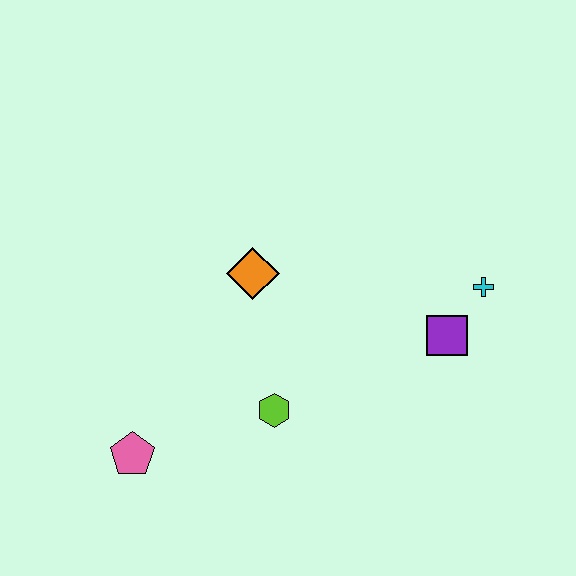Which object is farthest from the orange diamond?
The cyan cross is farthest from the orange diamond.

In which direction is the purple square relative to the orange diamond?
The purple square is to the right of the orange diamond.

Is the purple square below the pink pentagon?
No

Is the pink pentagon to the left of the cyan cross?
Yes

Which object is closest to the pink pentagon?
The lime hexagon is closest to the pink pentagon.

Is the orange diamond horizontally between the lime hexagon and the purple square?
No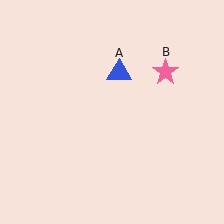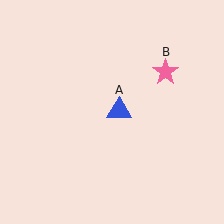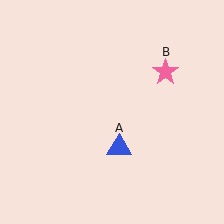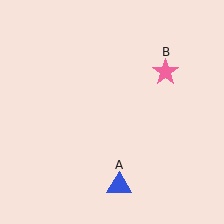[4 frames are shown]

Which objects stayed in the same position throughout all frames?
Pink star (object B) remained stationary.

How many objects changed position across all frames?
1 object changed position: blue triangle (object A).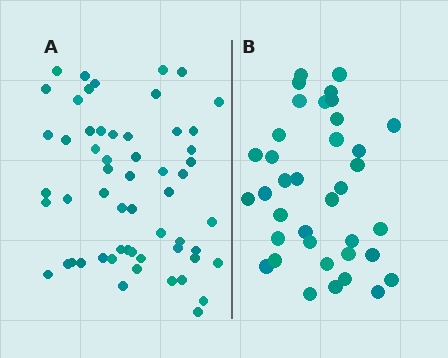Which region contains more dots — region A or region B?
Region A (the left region) has more dots.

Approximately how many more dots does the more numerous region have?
Region A has approximately 20 more dots than region B.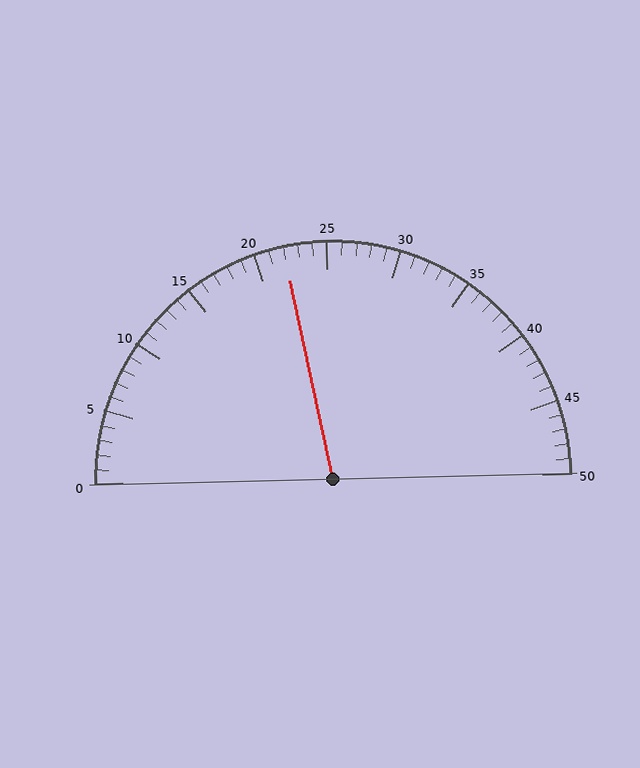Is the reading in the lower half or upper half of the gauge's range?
The reading is in the lower half of the range (0 to 50).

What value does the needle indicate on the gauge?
The needle indicates approximately 22.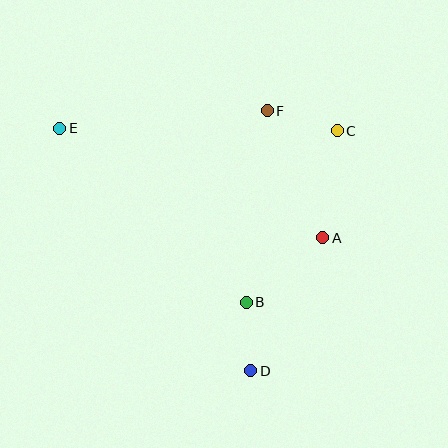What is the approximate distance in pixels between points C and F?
The distance between C and F is approximately 73 pixels.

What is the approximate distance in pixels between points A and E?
The distance between A and E is approximately 285 pixels.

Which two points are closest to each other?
Points B and D are closest to each other.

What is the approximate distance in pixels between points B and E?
The distance between B and E is approximately 255 pixels.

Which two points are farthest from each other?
Points D and E are farthest from each other.